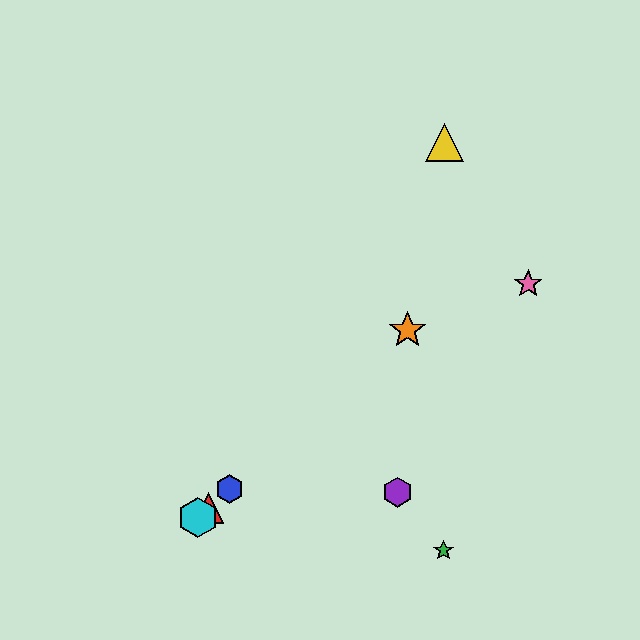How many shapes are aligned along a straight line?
4 shapes (the red triangle, the blue hexagon, the orange star, the cyan hexagon) are aligned along a straight line.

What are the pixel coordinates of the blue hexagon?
The blue hexagon is at (230, 489).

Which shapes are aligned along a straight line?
The red triangle, the blue hexagon, the orange star, the cyan hexagon are aligned along a straight line.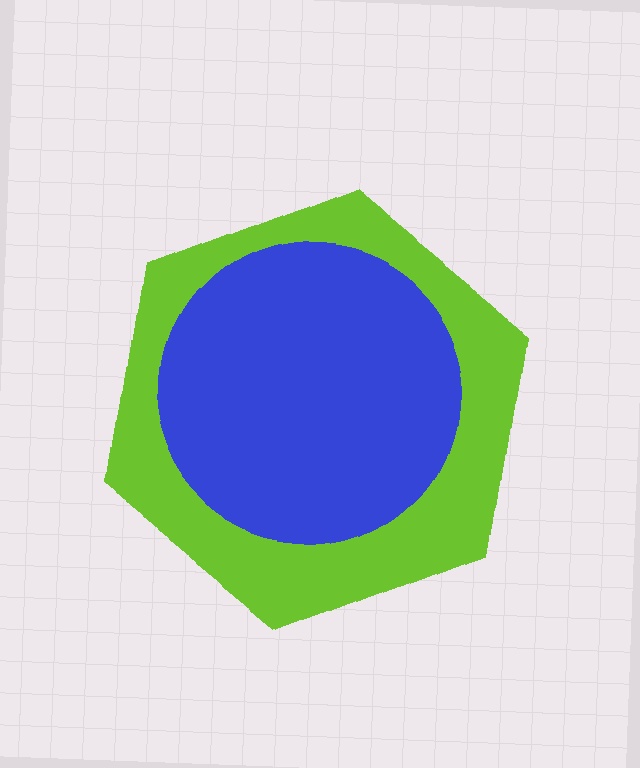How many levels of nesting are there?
2.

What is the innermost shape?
The blue circle.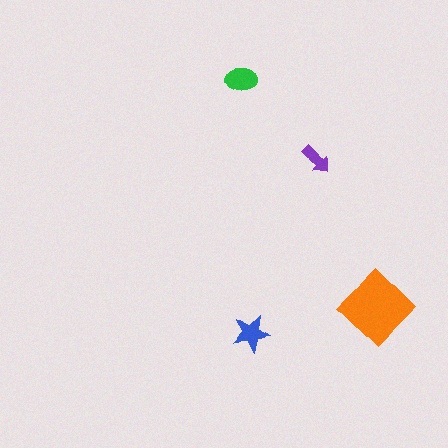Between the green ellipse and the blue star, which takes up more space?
The green ellipse.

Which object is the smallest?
The purple arrow.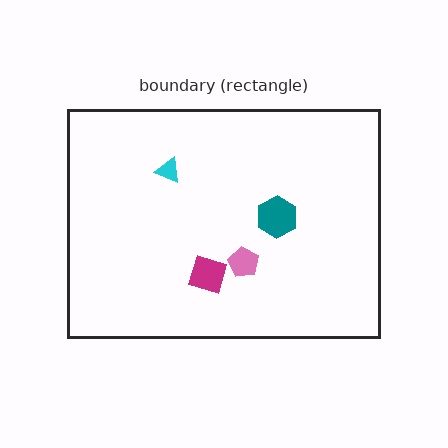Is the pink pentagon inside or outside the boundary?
Inside.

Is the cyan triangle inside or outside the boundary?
Inside.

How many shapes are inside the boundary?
4 inside, 0 outside.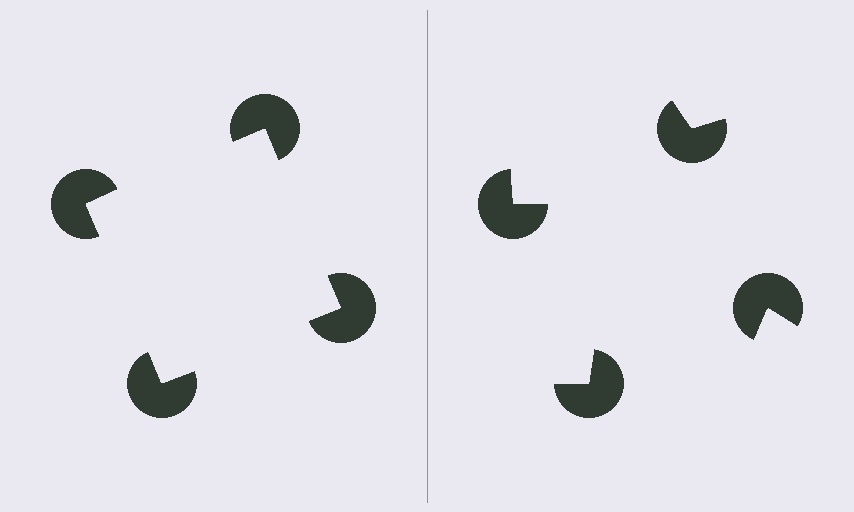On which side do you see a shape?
An illusory square appears on the left side. On the right side the wedge cuts are rotated, so no coherent shape forms.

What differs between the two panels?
The pac-man discs are positioned identically on both sides; only the wedge orientations differ. On the left they align to a square; on the right they are misaligned.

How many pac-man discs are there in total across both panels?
8 — 4 on each side.